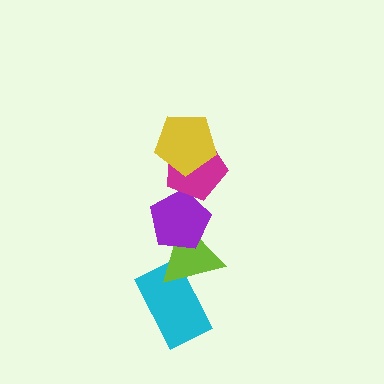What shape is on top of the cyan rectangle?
The lime triangle is on top of the cyan rectangle.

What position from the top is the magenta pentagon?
The magenta pentagon is 2nd from the top.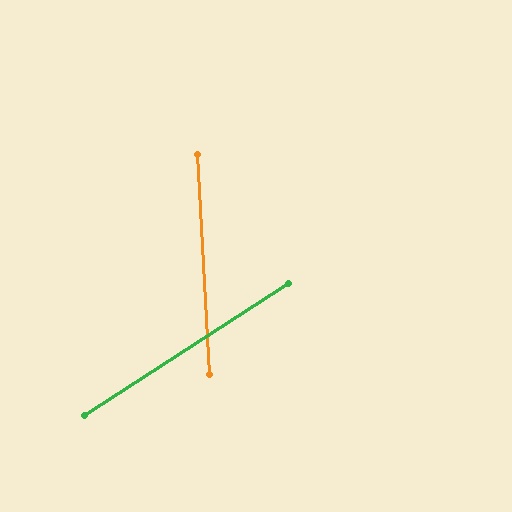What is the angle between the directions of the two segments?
Approximately 60 degrees.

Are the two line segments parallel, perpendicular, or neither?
Neither parallel nor perpendicular — they differ by about 60°.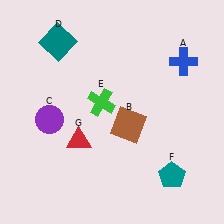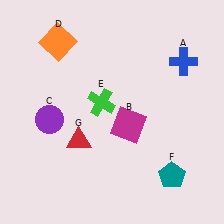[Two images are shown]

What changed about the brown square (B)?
In Image 1, B is brown. In Image 2, it changed to magenta.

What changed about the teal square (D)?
In Image 1, D is teal. In Image 2, it changed to orange.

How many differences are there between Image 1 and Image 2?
There are 2 differences between the two images.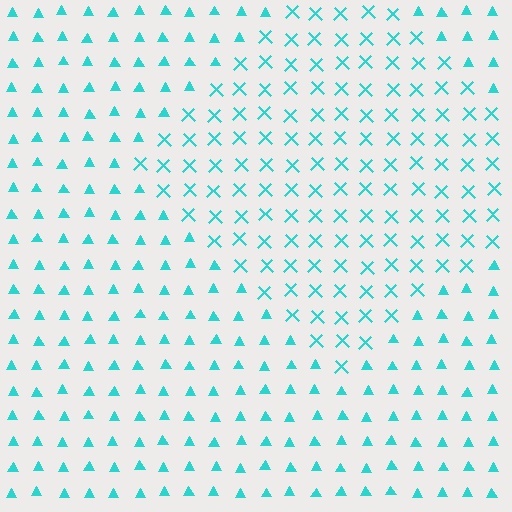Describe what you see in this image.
The image is filled with small cyan elements arranged in a uniform grid. A diamond-shaped region contains X marks, while the surrounding area contains triangles. The boundary is defined purely by the change in element shape.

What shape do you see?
I see a diamond.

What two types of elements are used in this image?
The image uses X marks inside the diamond region and triangles outside it.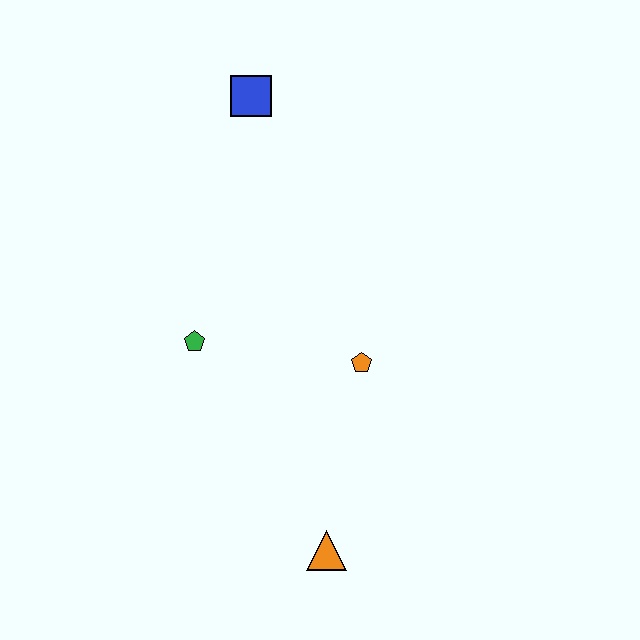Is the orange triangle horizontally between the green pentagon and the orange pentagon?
Yes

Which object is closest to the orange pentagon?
The green pentagon is closest to the orange pentagon.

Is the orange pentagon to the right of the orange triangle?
Yes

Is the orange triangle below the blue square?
Yes